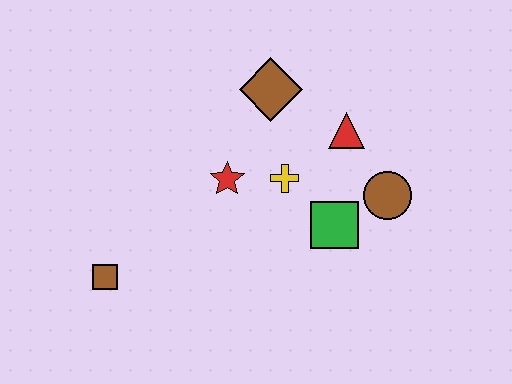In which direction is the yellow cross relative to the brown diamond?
The yellow cross is below the brown diamond.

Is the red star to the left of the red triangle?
Yes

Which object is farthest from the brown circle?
The brown square is farthest from the brown circle.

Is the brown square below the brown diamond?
Yes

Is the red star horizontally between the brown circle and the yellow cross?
No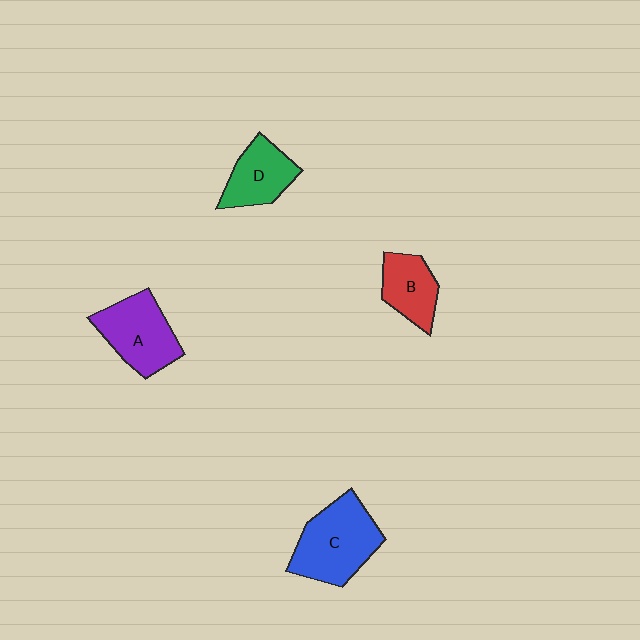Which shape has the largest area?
Shape C (blue).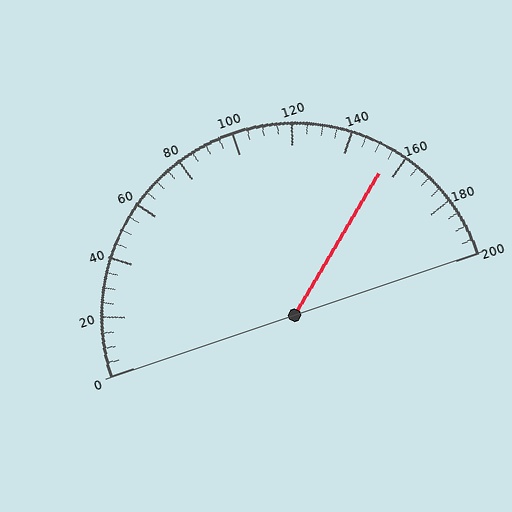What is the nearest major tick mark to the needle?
The nearest major tick mark is 160.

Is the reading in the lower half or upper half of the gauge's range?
The reading is in the upper half of the range (0 to 200).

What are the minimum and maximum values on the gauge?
The gauge ranges from 0 to 200.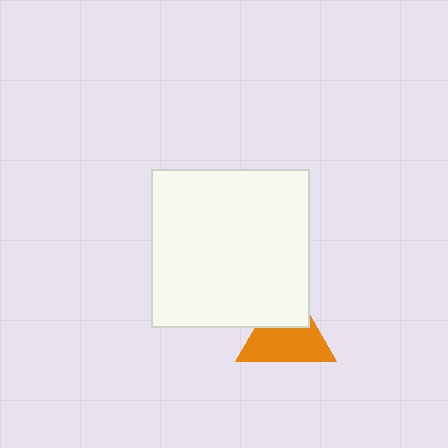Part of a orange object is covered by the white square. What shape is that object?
It is a triangle.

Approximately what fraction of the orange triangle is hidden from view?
Roughly 36% of the orange triangle is hidden behind the white square.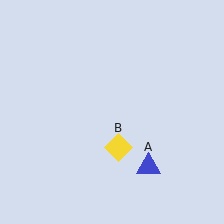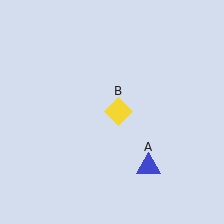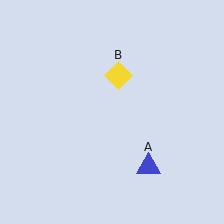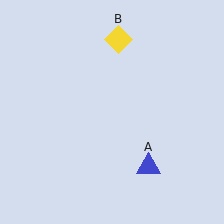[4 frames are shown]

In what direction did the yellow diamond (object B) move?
The yellow diamond (object B) moved up.